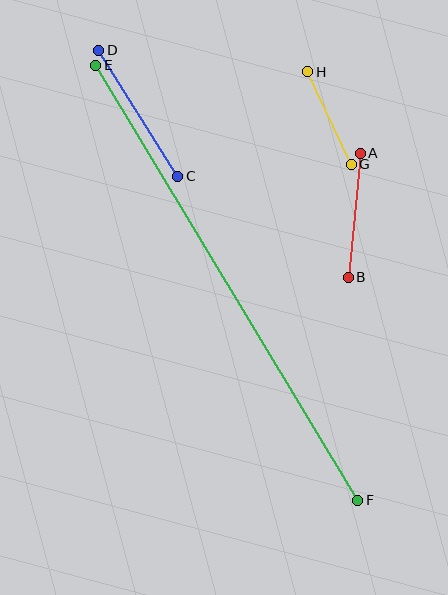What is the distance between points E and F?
The distance is approximately 508 pixels.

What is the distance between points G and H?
The distance is approximately 102 pixels.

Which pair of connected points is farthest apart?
Points E and F are farthest apart.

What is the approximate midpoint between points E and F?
The midpoint is at approximately (227, 283) pixels.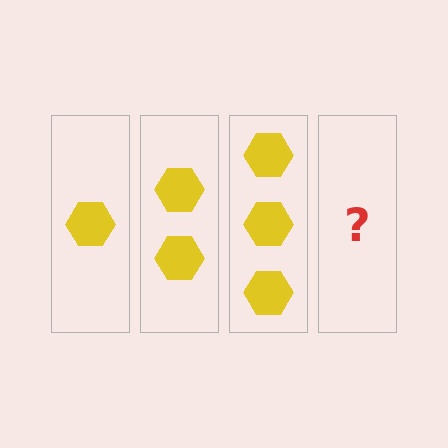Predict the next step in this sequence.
The next step is 4 hexagons.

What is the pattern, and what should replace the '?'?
The pattern is that each step adds one more hexagon. The '?' should be 4 hexagons.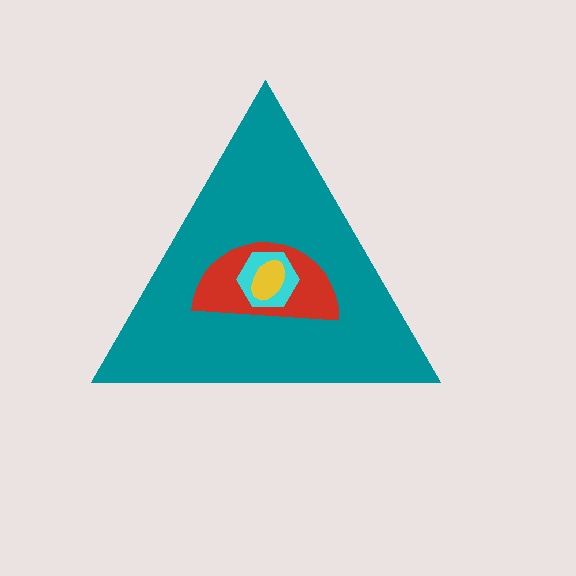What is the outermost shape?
The teal triangle.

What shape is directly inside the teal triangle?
The red semicircle.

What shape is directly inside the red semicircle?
The cyan hexagon.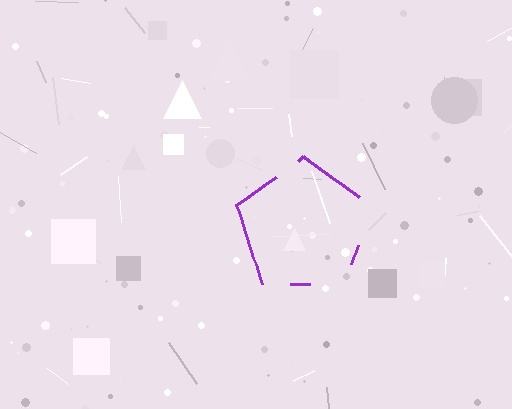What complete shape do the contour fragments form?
The contour fragments form a pentagon.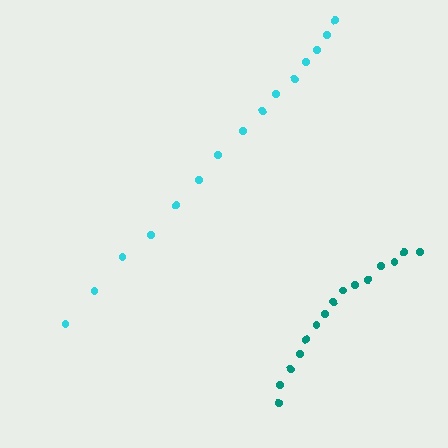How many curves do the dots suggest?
There are 2 distinct paths.